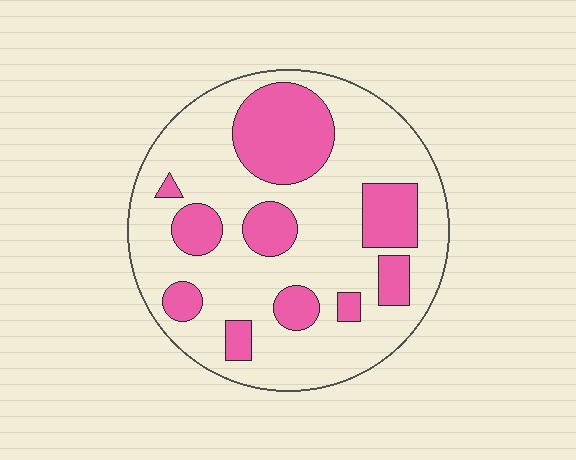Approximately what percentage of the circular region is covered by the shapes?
Approximately 30%.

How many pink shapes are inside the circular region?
10.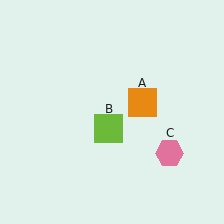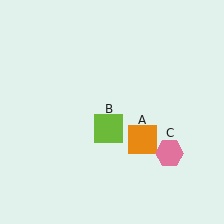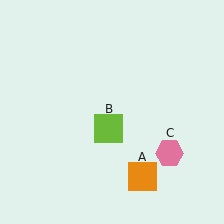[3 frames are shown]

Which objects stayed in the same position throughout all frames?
Lime square (object B) and pink hexagon (object C) remained stationary.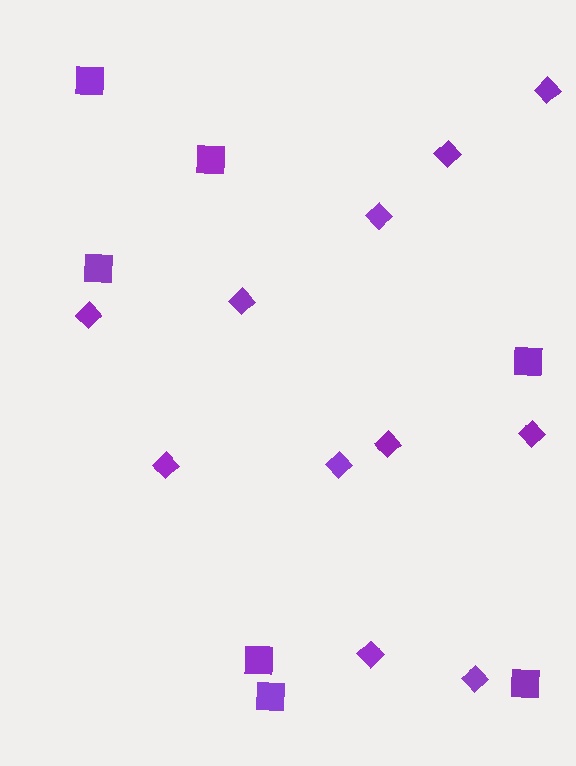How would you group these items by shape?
There are 2 groups: one group of squares (7) and one group of diamonds (11).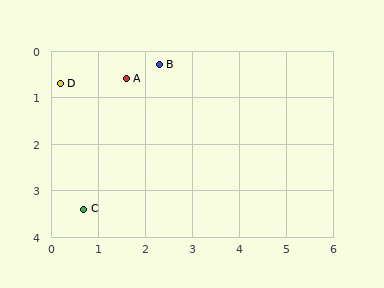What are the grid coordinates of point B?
Point B is at approximately (2.3, 0.3).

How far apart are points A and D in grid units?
Points A and D are about 1.4 grid units apart.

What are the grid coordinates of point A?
Point A is at approximately (1.6, 0.6).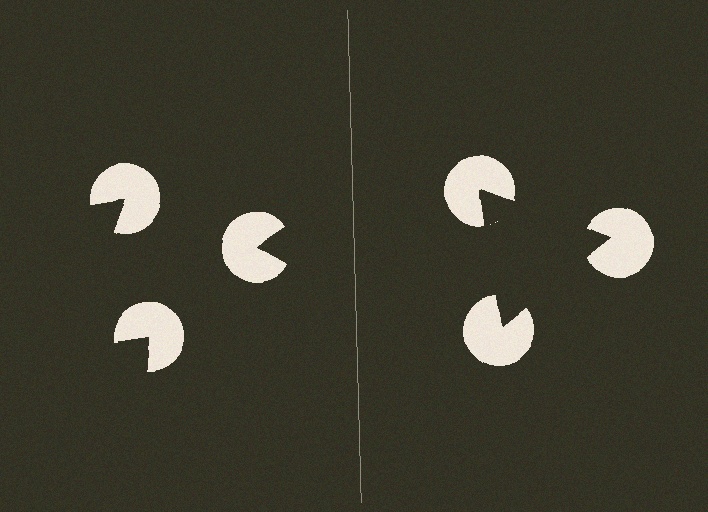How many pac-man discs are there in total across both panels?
6 — 3 on each side.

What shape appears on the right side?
An illusory triangle.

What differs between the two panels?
The pac-man discs are positioned identically on both sides; only the wedge orientations differ. On the right they align to a triangle; on the left they are misaligned.